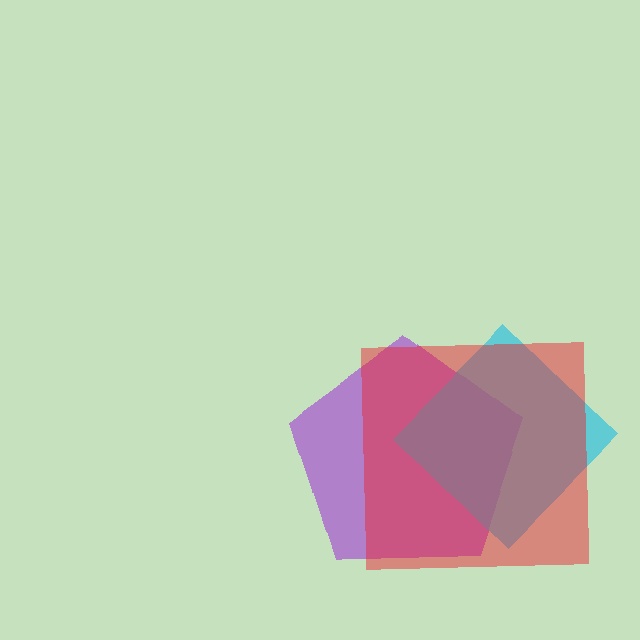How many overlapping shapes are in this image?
There are 3 overlapping shapes in the image.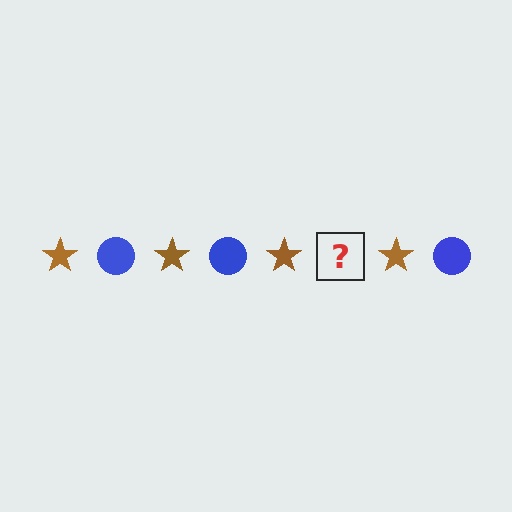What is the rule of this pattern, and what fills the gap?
The rule is that the pattern alternates between brown star and blue circle. The gap should be filled with a blue circle.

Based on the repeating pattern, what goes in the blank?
The blank should be a blue circle.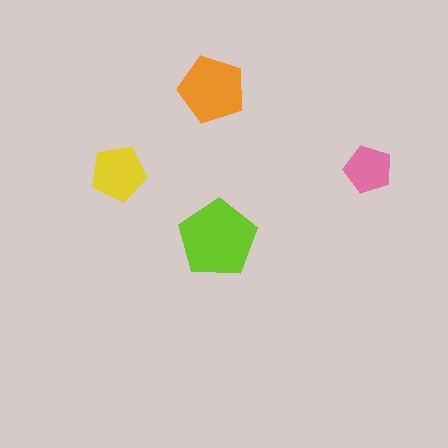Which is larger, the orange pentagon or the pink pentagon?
The orange one.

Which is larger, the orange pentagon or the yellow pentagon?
The orange one.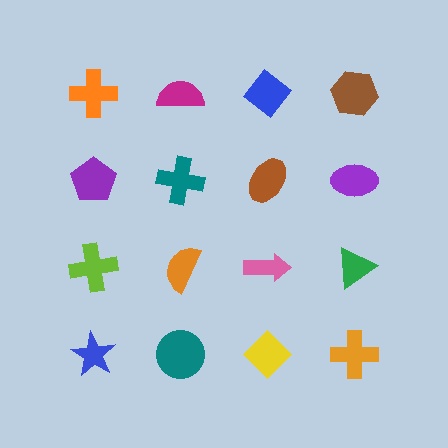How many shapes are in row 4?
4 shapes.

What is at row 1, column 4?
A brown hexagon.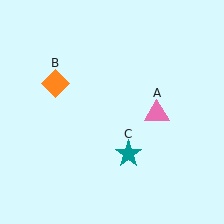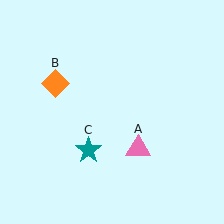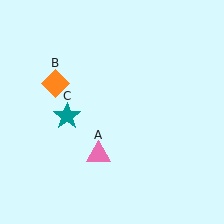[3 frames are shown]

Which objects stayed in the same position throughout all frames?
Orange diamond (object B) remained stationary.